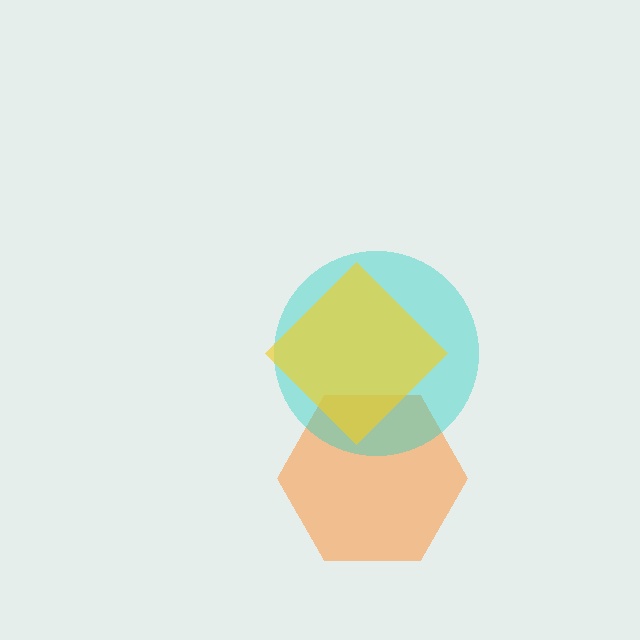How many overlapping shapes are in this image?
There are 3 overlapping shapes in the image.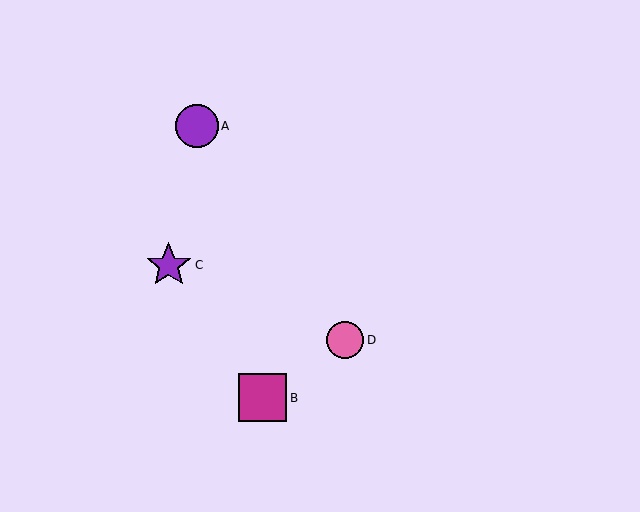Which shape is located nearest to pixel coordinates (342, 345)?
The pink circle (labeled D) at (345, 340) is nearest to that location.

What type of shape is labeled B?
Shape B is a magenta square.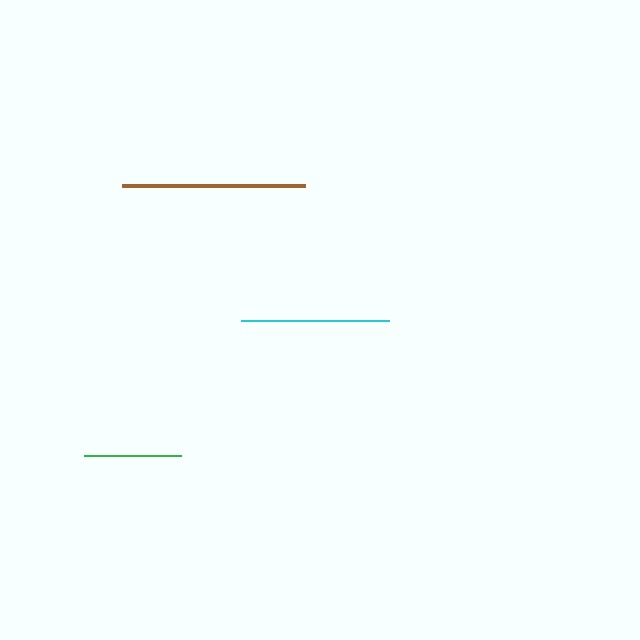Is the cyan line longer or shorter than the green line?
The cyan line is longer than the green line.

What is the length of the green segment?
The green segment is approximately 97 pixels long.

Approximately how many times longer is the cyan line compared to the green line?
The cyan line is approximately 1.5 times the length of the green line.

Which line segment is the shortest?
The green line is the shortest at approximately 97 pixels.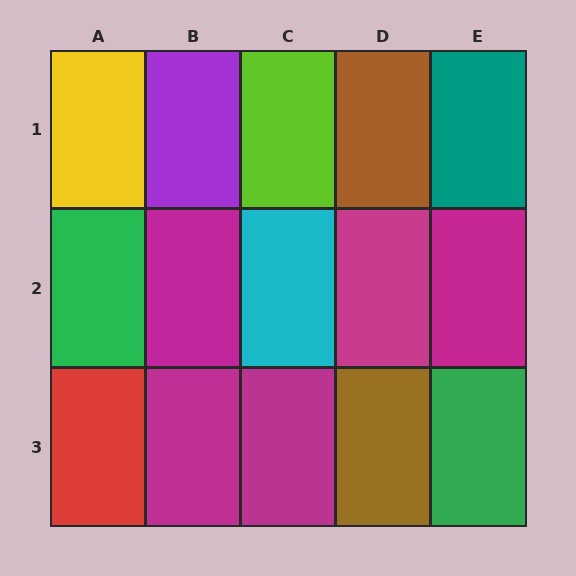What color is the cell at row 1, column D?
Brown.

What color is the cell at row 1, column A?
Yellow.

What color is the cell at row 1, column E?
Teal.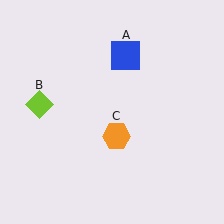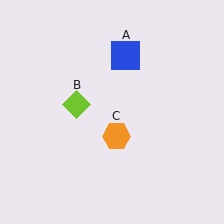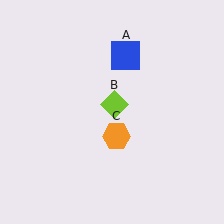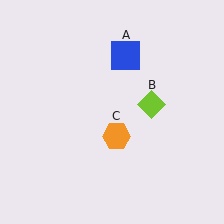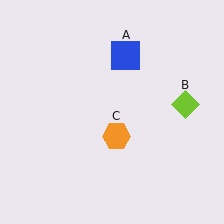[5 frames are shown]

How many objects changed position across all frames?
1 object changed position: lime diamond (object B).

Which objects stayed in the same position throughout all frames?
Blue square (object A) and orange hexagon (object C) remained stationary.